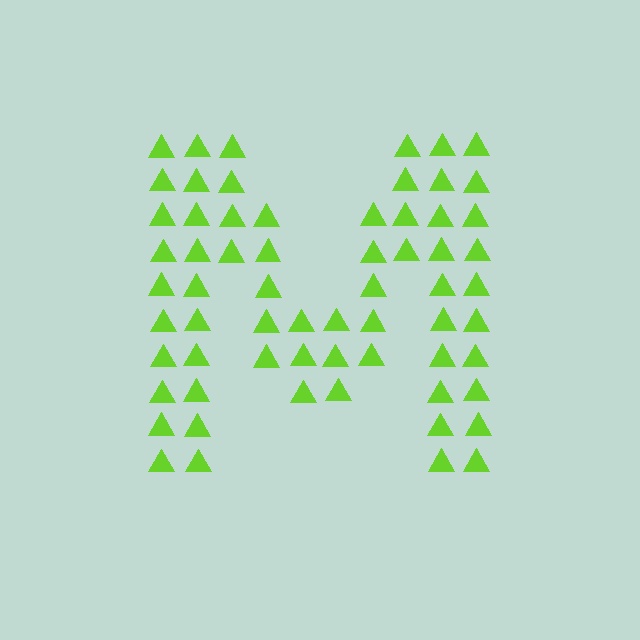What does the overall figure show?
The overall figure shows the letter M.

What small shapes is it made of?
It is made of small triangles.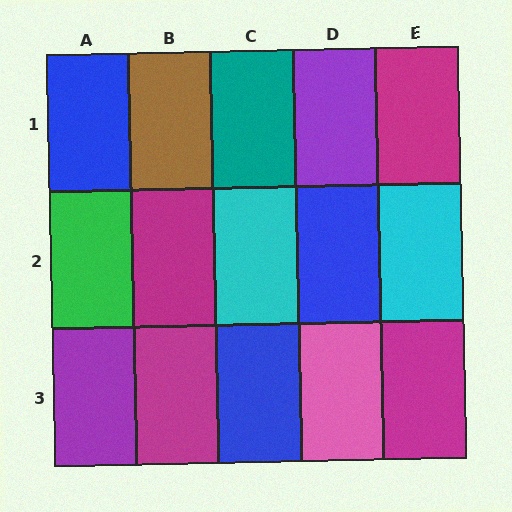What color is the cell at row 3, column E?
Magenta.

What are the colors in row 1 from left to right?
Blue, brown, teal, purple, magenta.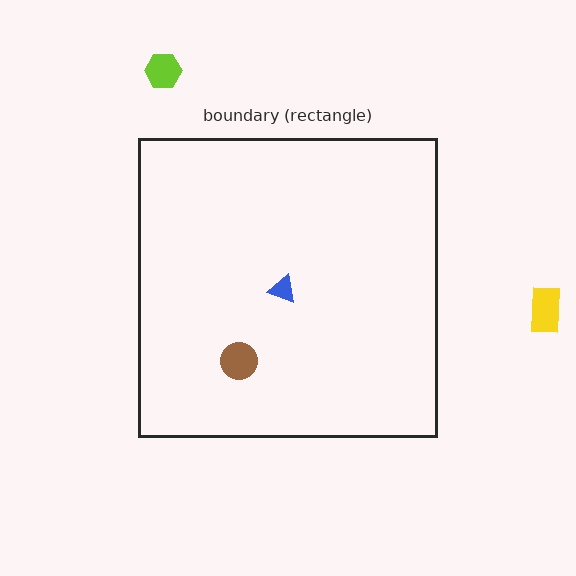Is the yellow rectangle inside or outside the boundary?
Outside.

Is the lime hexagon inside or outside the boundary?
Outside.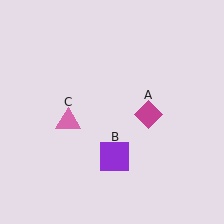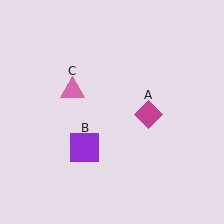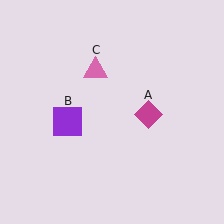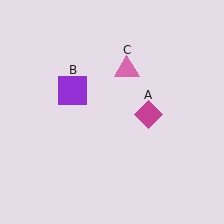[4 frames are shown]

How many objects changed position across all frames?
2 objects changed position: purple square (object B), pink triangle (object C).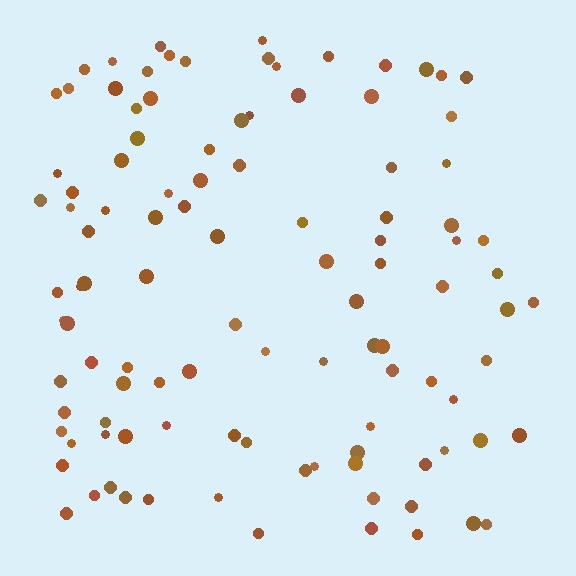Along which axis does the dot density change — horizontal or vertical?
Horizontal.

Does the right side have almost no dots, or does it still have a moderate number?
Still a moderate number, just noticeably fewer than the left.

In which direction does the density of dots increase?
From right to left, with the left side densest.